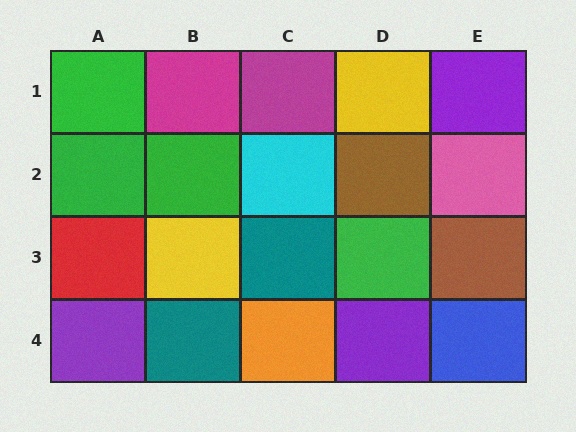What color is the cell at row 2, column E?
Pink.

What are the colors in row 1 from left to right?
Green, magenta, magenta, yellow, purple.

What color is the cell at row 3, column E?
Brown.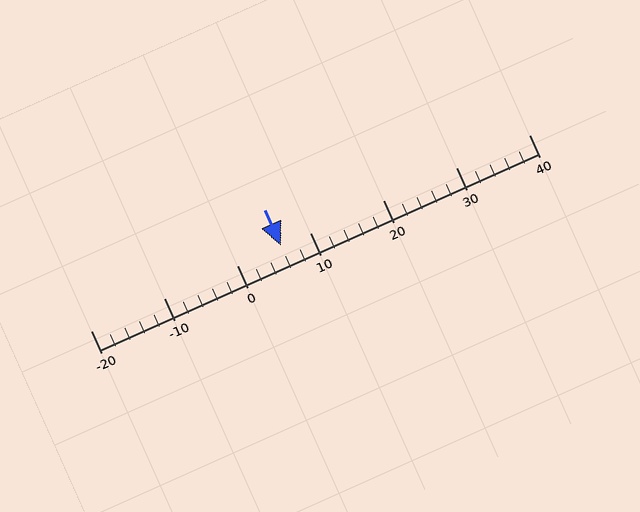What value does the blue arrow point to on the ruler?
The blue arrow points to approximately 6.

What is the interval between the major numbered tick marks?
The major tick marks are spaced 10 units apart.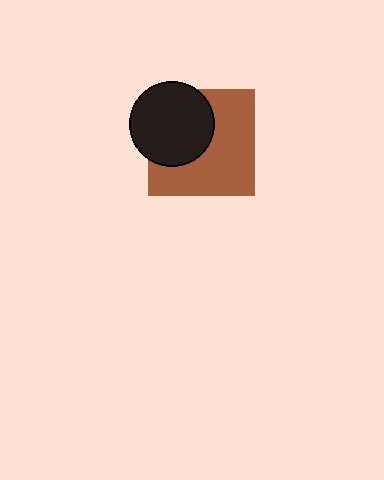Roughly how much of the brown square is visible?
About half of it is visible (roughly 60%).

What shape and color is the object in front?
The object in front is a black circle.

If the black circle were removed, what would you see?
You would see the complete brown square.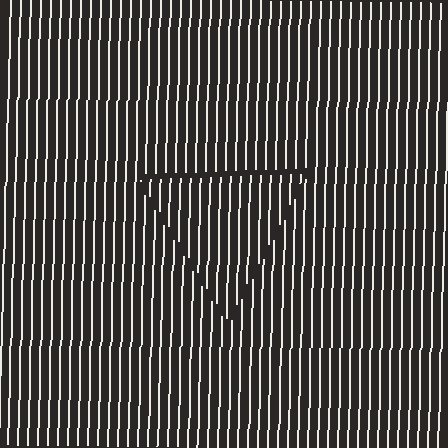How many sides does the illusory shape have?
3 sides — the line-ends trace a triangle.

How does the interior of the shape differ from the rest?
The interior of the shape contains the same grating, shifted by half a period — the contour is defined by the phase discontinuity where line-ends from the inner and outer gratings abut.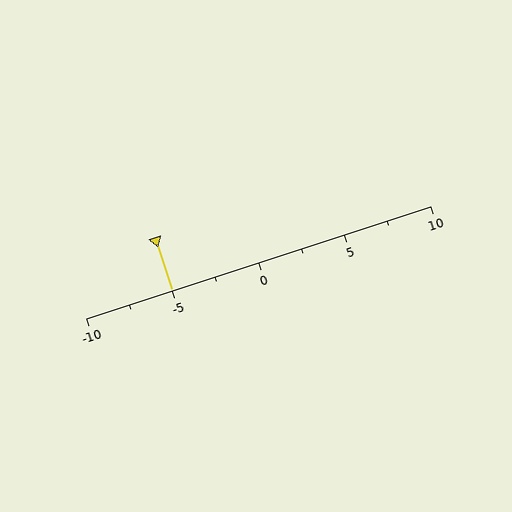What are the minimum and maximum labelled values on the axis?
The axis runs from -10 to 10.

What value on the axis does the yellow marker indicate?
The marker indicates approximately -5.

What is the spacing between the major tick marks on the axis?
The major ticks are spaced 5 apart.